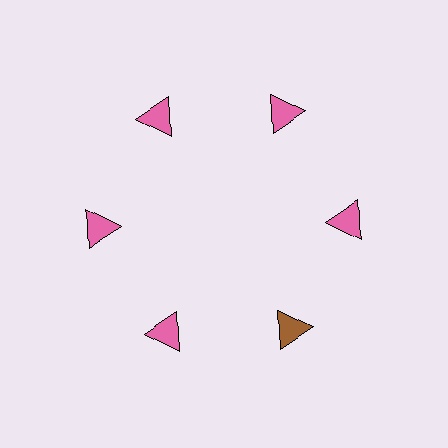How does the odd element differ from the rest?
It has a different color: brown instead of pink.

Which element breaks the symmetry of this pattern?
The brown triangle at roughly the 5 o'clock position breaks the symmetry. All other shapes are pink triangles.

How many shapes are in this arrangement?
There are 6 shapes arranged in a ring pattern.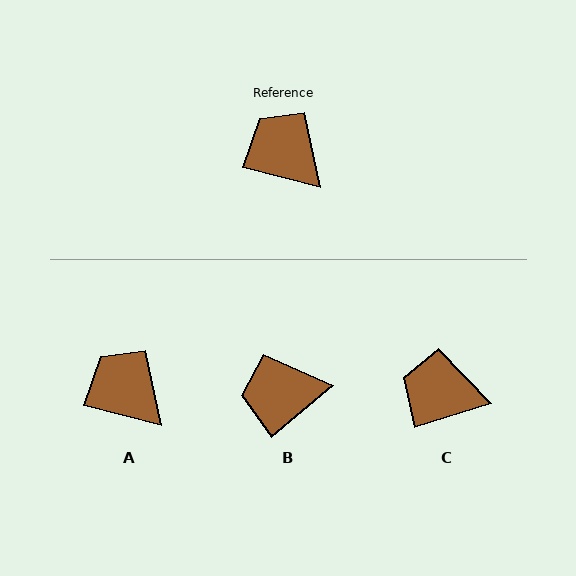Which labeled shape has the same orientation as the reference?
A.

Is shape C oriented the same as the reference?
No, it is off by about 32 degrees.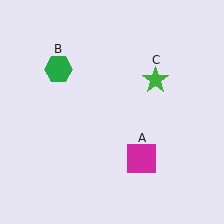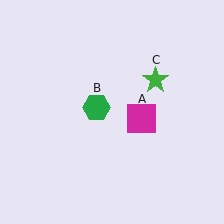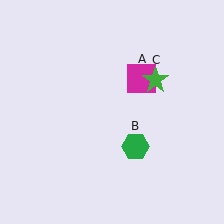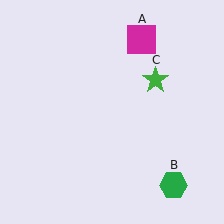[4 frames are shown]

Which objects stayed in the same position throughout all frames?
Green star (object C) remained stationary.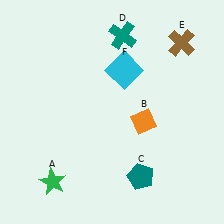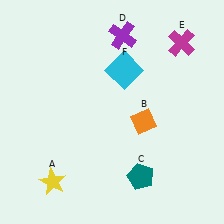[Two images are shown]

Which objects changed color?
A changed from green to yellow. D changed from teal to purple. E changed from brown to magenta.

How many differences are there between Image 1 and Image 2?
There are 3 differences between the two images.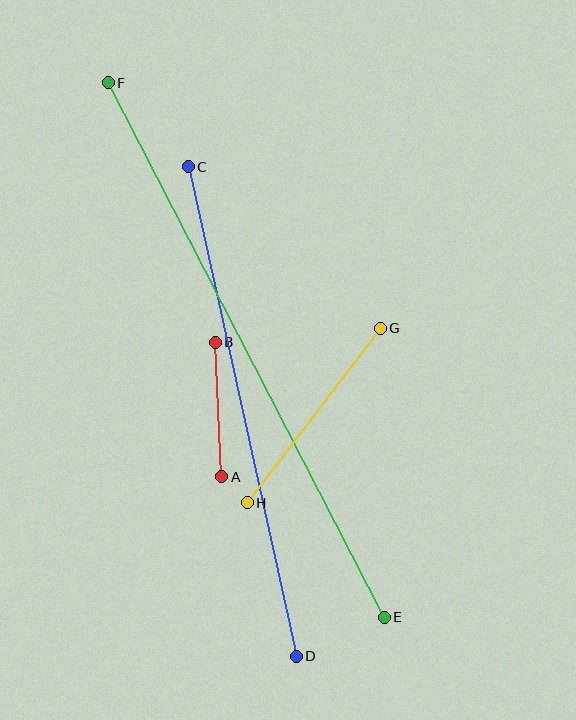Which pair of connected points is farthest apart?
Points E and F are farthest apart.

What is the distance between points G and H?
The distance is approximately 220 pixels.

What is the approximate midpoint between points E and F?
The midpoint is at approximately (246, 350) pixels.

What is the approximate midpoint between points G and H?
The midpoint is at approximately (314, 415) pixels.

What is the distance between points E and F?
The distance is approximately 602 pixels.